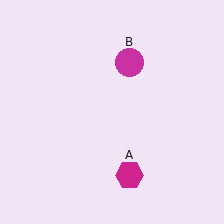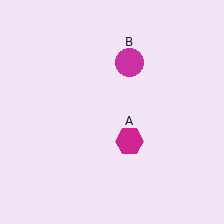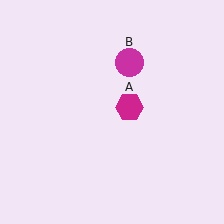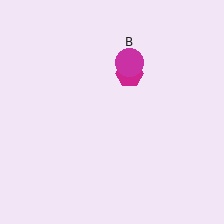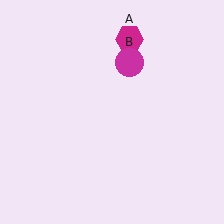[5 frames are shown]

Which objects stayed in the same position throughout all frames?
Magenta circle (object B) remained stationary.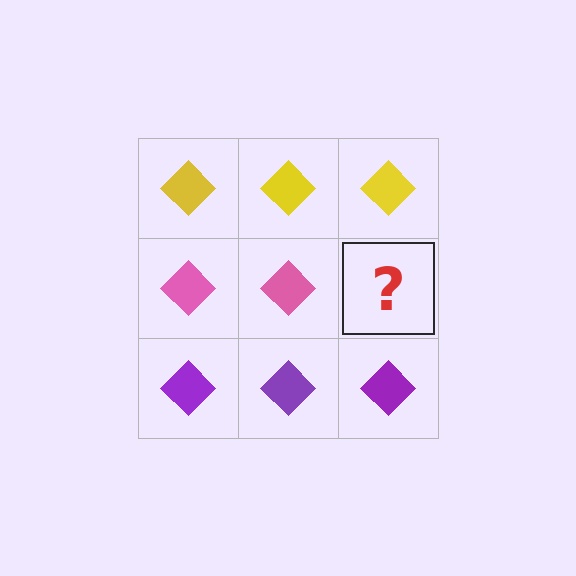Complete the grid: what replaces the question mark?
The question mark should be replaced with a pink diamond.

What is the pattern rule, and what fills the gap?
The rule is that each row has a consistent color. The gap should be filled with a pink diamond.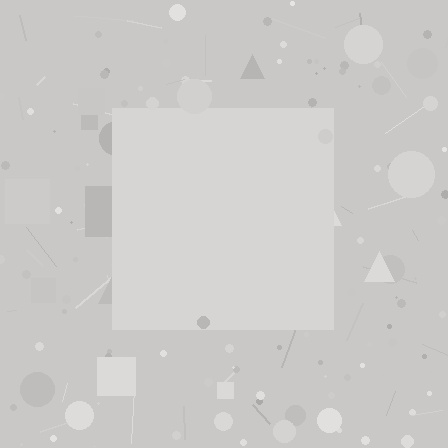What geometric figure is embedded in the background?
A square is embedded in the background.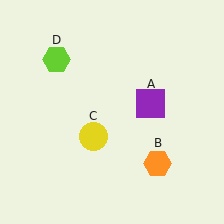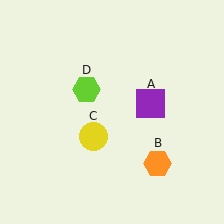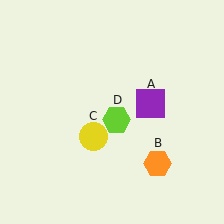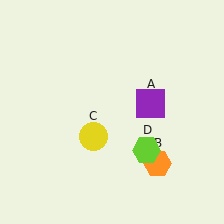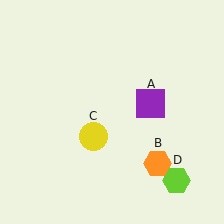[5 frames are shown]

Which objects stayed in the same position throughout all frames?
Purple square (object A) and orange hexagon (object B) and yellow circle (object C) remained stationary.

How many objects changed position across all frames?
1 object changed position: lime hexagon (object D).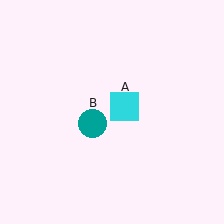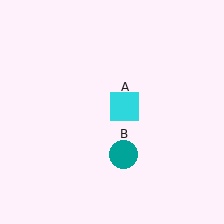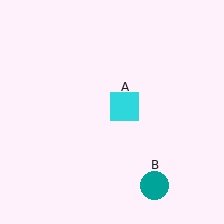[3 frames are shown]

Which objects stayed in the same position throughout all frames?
Cyan square (object A) remained stationary.